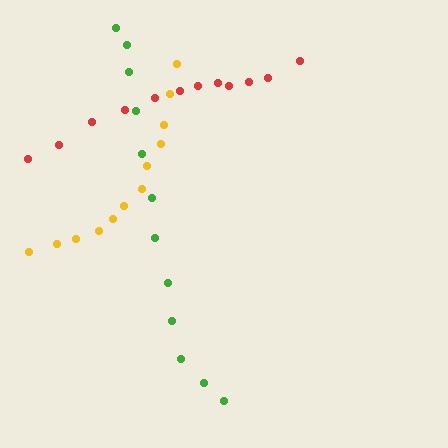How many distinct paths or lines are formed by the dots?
There are 3 distinct paths.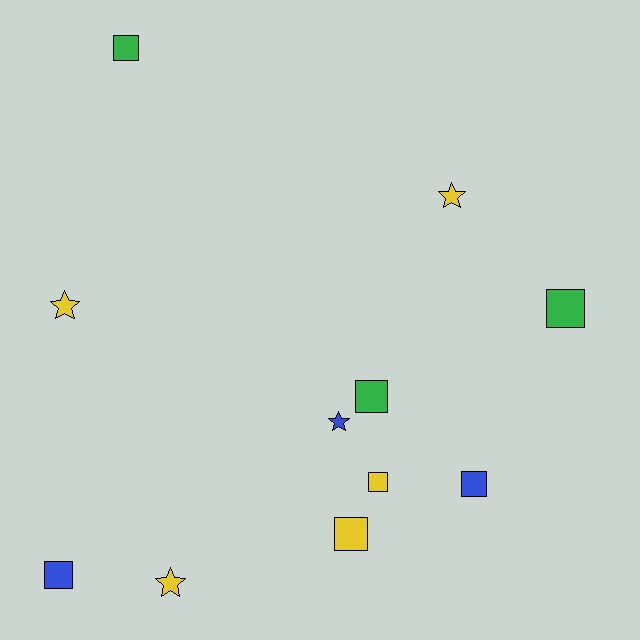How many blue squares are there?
There are 2 blue squares.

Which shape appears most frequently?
Square, with 7 objects.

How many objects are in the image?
There are 11 objects.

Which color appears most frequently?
Yellow, with 5 objects.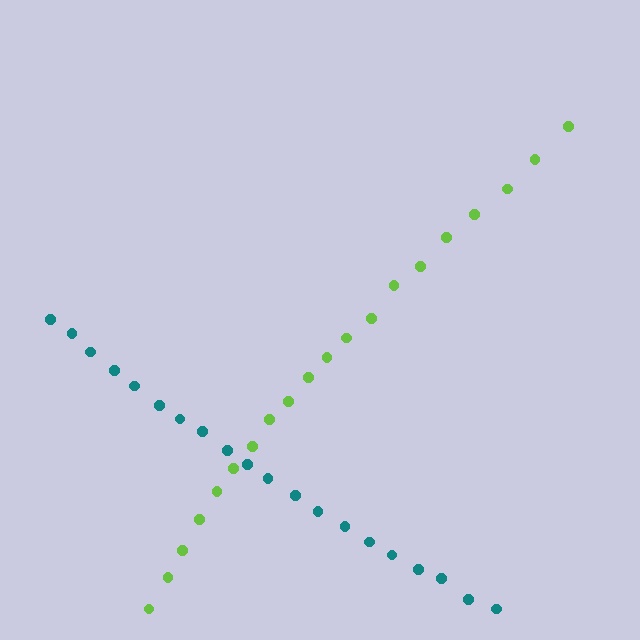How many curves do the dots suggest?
There are 2 distinct paths.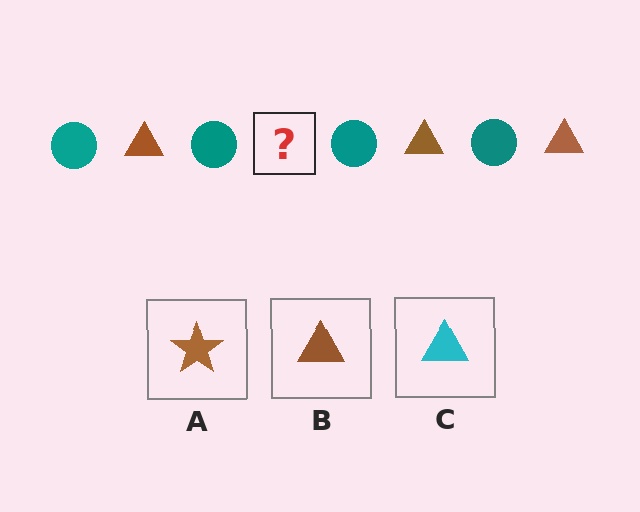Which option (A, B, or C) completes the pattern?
B.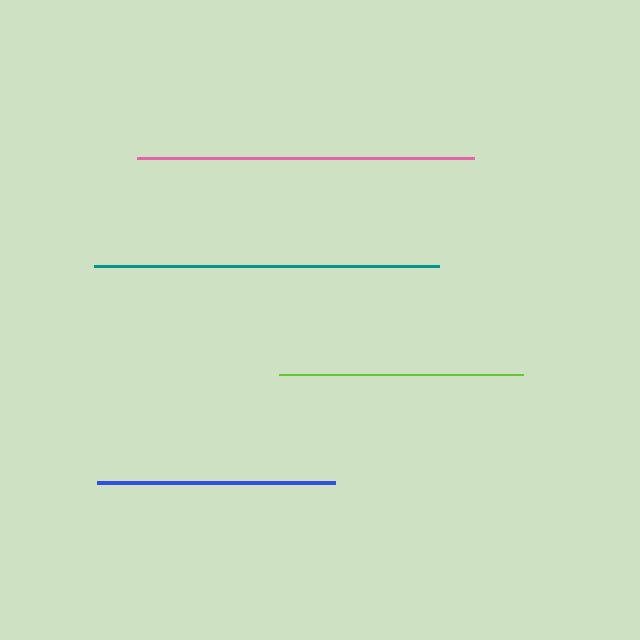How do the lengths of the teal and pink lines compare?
The teal and pink lines are approximately the same length.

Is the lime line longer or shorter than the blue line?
The lime line is longer than the blue line.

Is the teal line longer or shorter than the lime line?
The teal line is longer than the lime line.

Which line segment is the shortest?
The blue line is the shortest at approximately 238 pixels.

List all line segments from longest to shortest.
From longest to shortest: teal, pink, lime, blue.